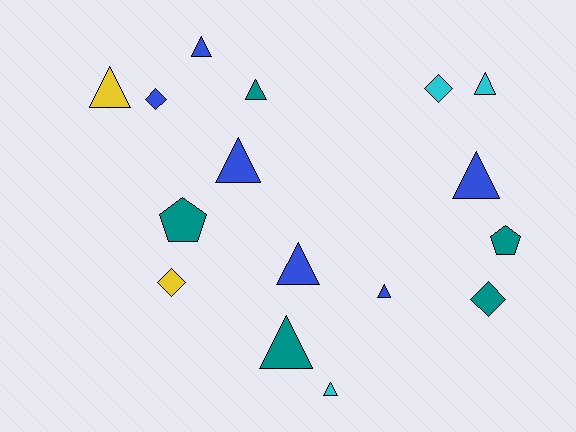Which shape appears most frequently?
Triangle, with 10 objects.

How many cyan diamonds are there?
There is 1 cyan diamond.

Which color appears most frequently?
Blue, with 6 objects.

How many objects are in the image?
There are 16 objects.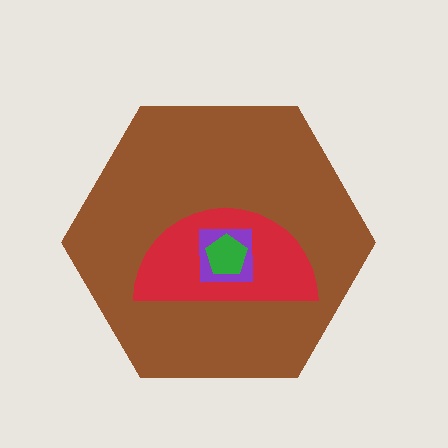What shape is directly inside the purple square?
The green pentagon.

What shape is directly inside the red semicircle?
The purple square.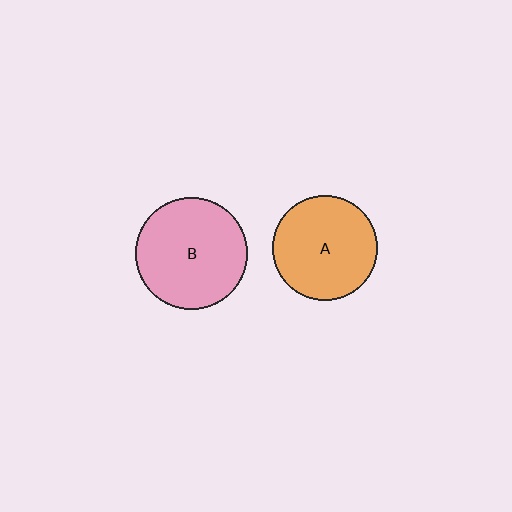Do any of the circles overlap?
No, none of the circles overlap.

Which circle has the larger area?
Circle B (pink).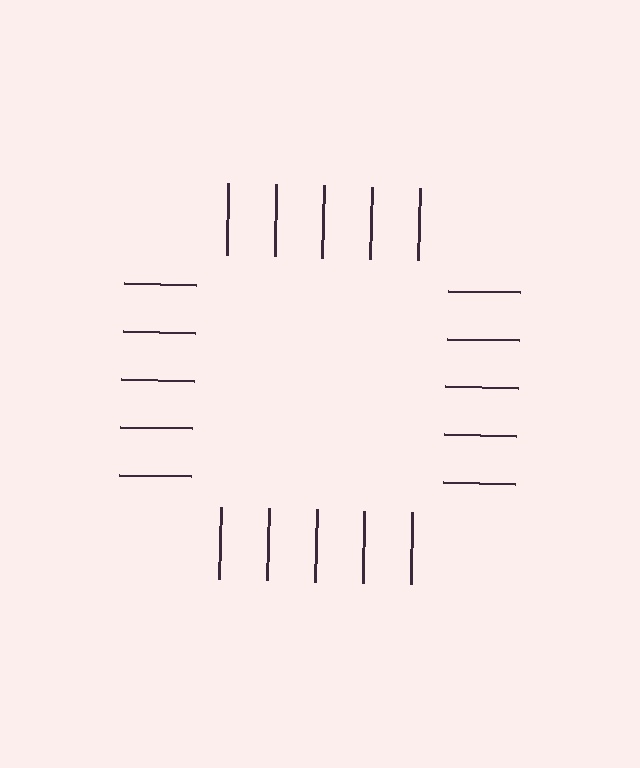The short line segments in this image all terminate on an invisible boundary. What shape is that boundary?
An illusory square — the line segments terminate on its edges but no continuous stroke is drawn.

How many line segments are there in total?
20 — 5 along each of the 4 edges.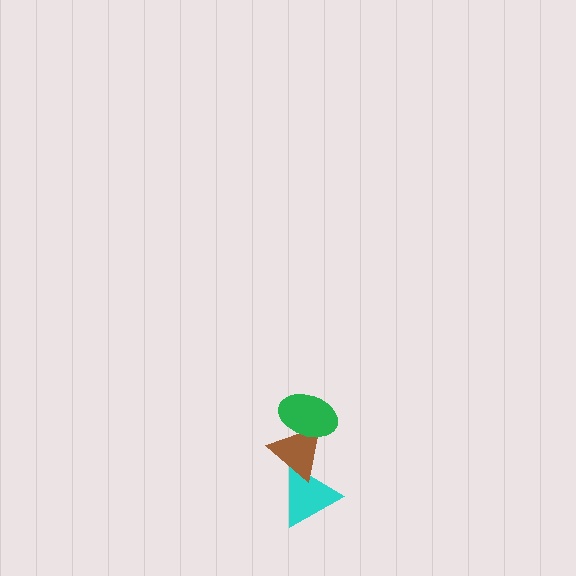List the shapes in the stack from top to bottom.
From top to bottom: the green ellipse, the brown triangle, the cyan triangle.